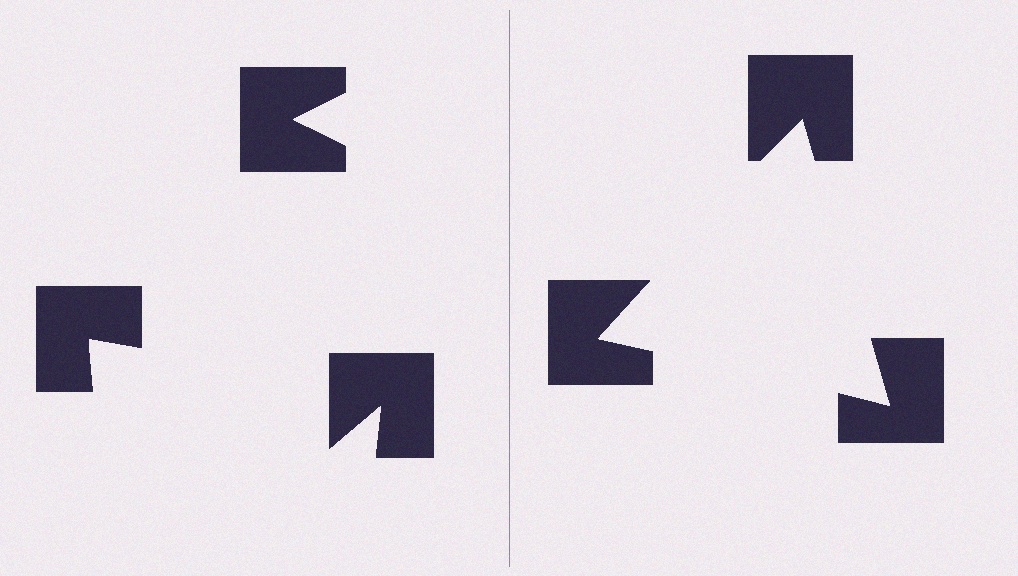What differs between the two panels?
The notched squares are positioned identically on both sides; only the wedge orientations differ. On the right they align to a triangle; on the left they are misaligned.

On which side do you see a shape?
An illusory triangle appears on the right side. On the left side the wedge cuts are rotated, so no coherent shape forms.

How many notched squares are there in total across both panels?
6 — 3 on each side.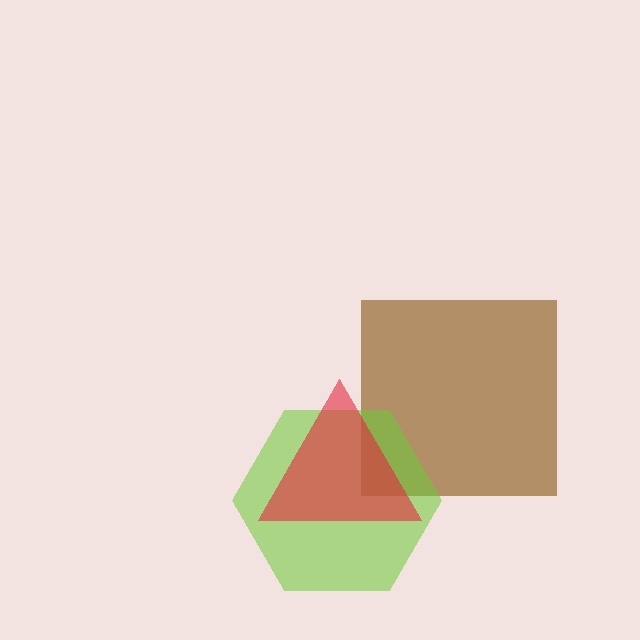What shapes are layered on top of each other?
The layered shapes are: a brown square, a lime hexagon, a red triangle.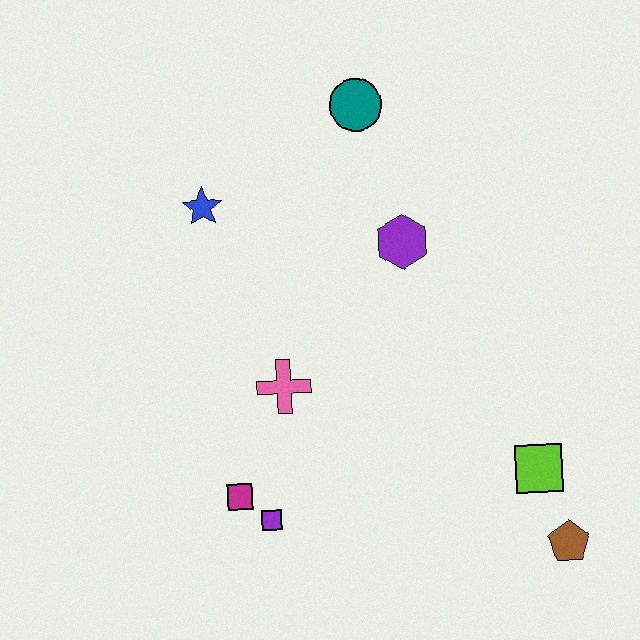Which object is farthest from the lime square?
The blue star is farthest from the lime square.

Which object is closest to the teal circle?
The purple hexagon is closest to the teal circle.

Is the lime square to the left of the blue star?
No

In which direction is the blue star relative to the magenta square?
The blue star is above the magenta square.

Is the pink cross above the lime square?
Yes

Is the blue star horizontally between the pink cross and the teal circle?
No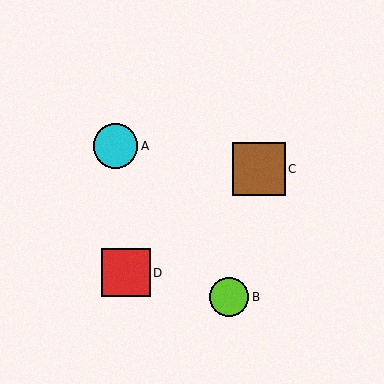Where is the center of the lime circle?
The center of the lime circle is at (229, 297).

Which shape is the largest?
The brown square (labeled C) is the largest.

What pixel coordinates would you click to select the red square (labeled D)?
Click at (126, 273) to select the red square D.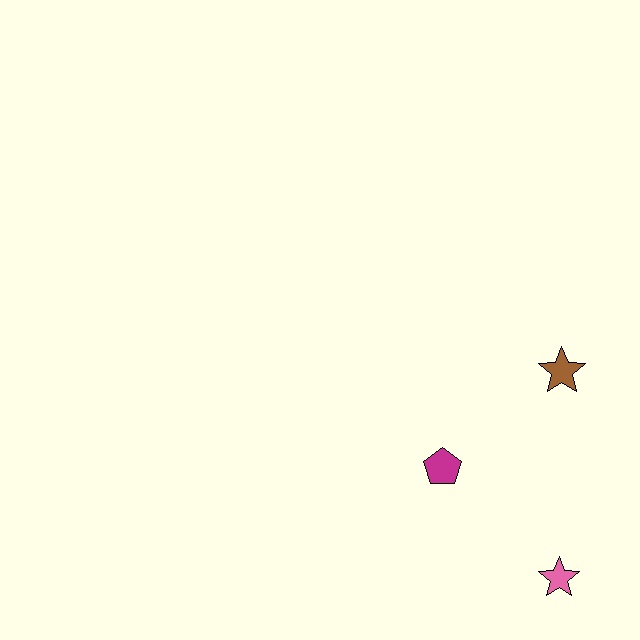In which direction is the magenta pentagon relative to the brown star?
The magenta pentagon is to the left of the brown star.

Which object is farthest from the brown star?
The pink star is farthest from the brown star.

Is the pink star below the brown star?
Yes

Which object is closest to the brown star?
The magenta pentagon is closest to the brown star.